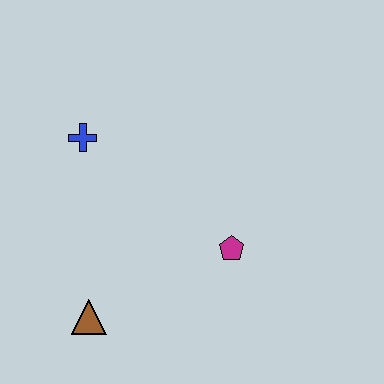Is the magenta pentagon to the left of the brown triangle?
No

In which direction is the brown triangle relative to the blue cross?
The brown triangle is below the blue cross.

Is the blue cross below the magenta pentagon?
No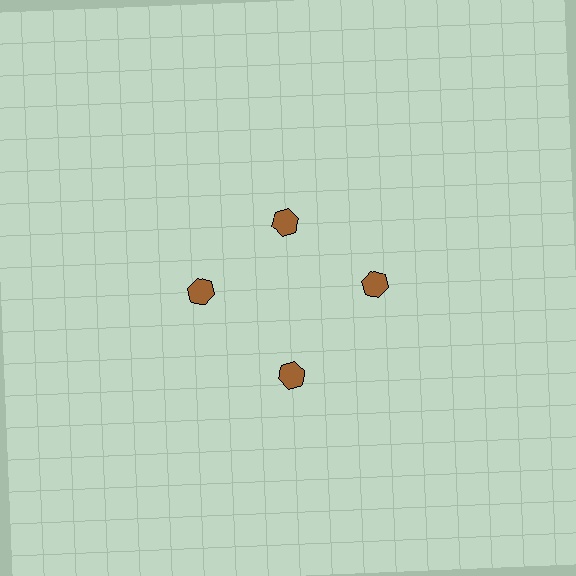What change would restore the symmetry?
The symmetry would be restored by moving it outward, back onto the ring so that all 4 hexagons sit at equal angles and equal distance from the center.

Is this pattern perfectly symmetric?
No. The 4 brown hexagons are arranged in a ring, but one element near the 12 o'clock position is pulled inward toward the center, breaking the 4-fold rotational symmetry.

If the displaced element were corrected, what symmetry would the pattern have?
It would have 4-fold rotational symmetry — the pattern would map onto itself every 90 degrees.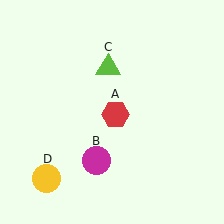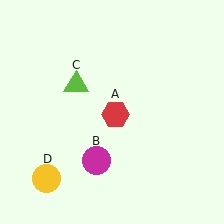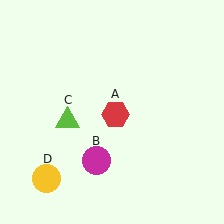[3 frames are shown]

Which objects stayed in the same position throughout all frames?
Red hexagon (object A) and magenta circle (object B) and yellow circle (object D) remained stationary.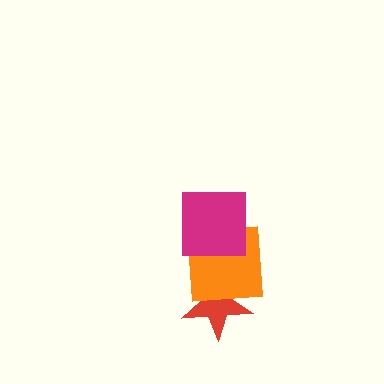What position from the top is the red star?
The red star is 3rd from the top.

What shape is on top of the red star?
The orange square is on top of the red star.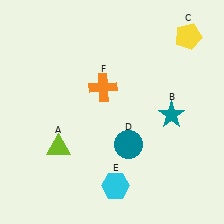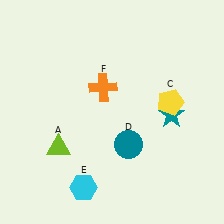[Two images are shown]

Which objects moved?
The objects that moved are: the yellow pentagon (C), the cyan hexagon (E).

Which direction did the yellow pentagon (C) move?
The yellow pentagon (C) moved down.